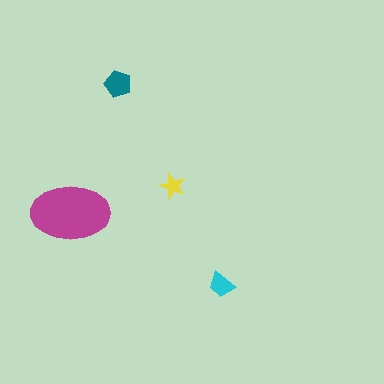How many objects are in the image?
There are 4 objects in the image.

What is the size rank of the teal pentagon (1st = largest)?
2nd.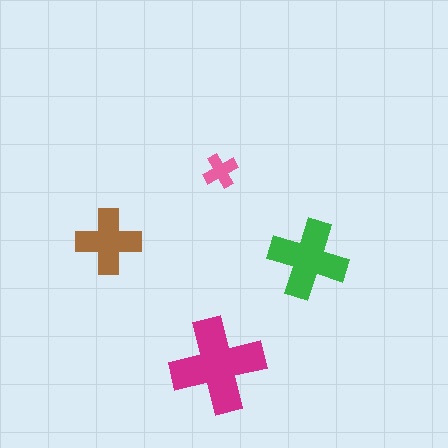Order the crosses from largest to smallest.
the magenta one, the green one, the brown one, the pink one.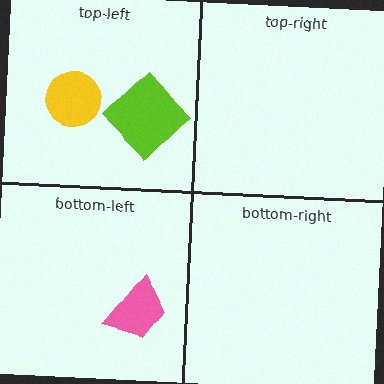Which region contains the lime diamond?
The top-left region.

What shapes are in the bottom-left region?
The pink trapezoid.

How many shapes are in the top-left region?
2.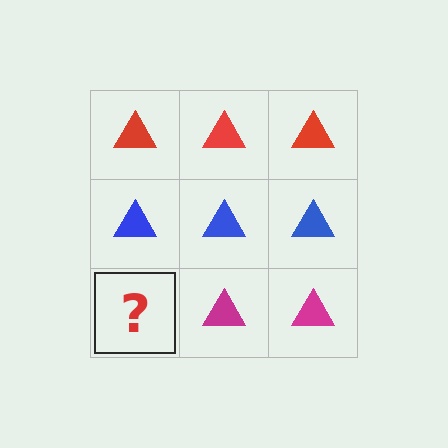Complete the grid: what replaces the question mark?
The question mark should be replaced with a magenta triangle.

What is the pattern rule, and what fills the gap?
The rule is that each row has a consistent color. The gap should be filled with a magenta triangle.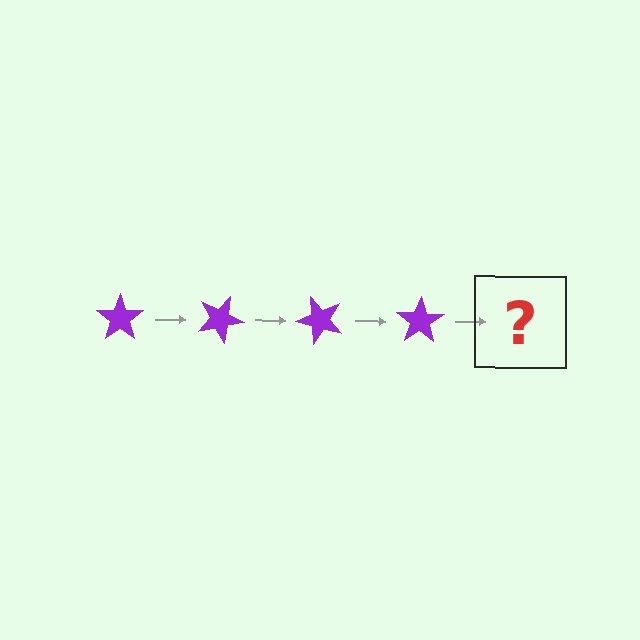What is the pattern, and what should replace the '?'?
The pattern is that the star rotates 25 degrees each step. The '?' should be a purple star rotated 100 degrees.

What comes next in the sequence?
The next element should be a purple star rotated 100 degrees.